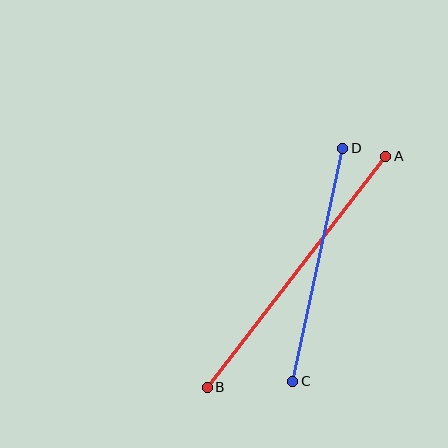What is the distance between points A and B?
The distance is approximately 292 pixels.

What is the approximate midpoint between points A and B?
The midpoint is at approximately (296, 272) pixels.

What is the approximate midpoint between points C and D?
The midpoint is at approximately (318, 265) pixels.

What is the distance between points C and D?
The distance is approximately 238 pixels.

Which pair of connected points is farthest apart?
Points A and B are farthest apart.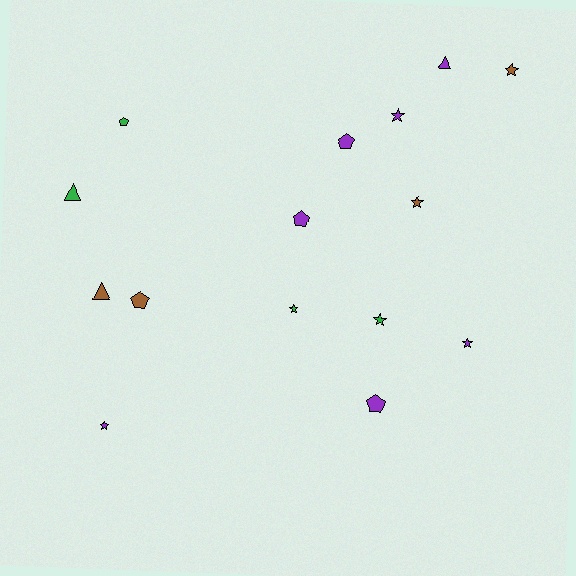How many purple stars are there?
There are 3 purple stars.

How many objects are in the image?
There are 15 objects.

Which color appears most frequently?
Purple, with 7 objects.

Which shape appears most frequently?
Star, with 7 objects.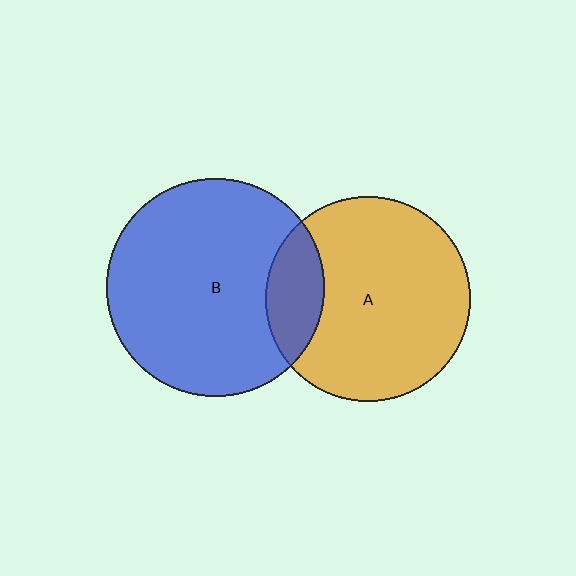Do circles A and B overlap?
Yes.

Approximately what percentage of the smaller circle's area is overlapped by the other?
Approximately 20%.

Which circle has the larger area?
Circle B (blue).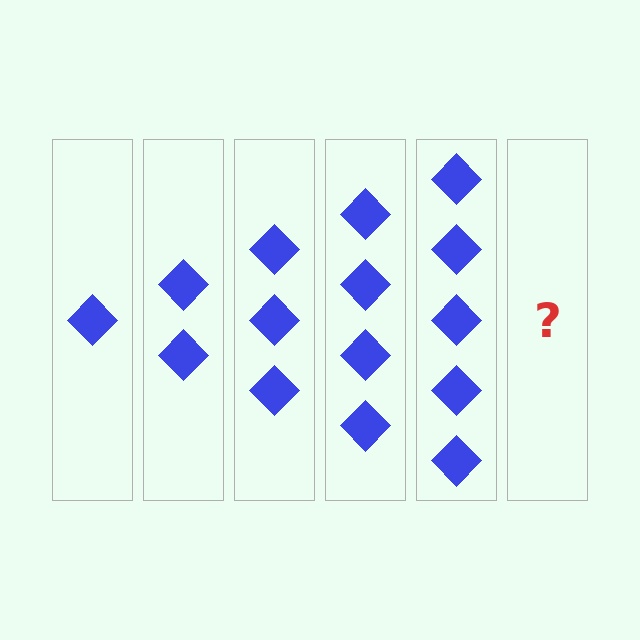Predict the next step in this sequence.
The next step is 6 diamonds.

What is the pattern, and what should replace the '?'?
The pattern is that each step adds one more diamond. The '?' should be 6 diamonds.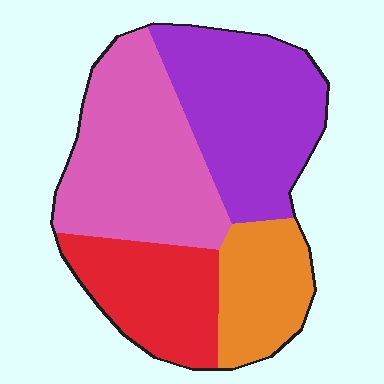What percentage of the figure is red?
Red takes up between a sixth and a third of the figure.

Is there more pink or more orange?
Pink.